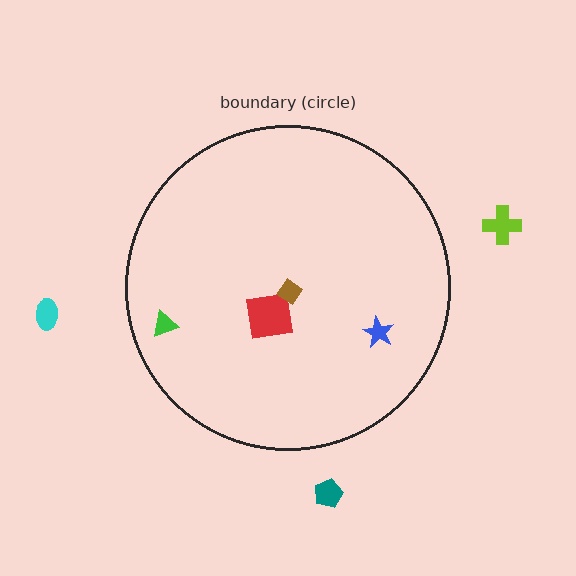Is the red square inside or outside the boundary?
Inside.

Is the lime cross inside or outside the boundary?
Outside.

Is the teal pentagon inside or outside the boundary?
Outside.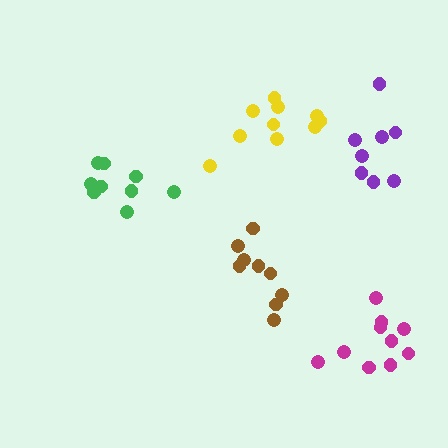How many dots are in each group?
Group 1: 9 dots, Group 2: 10 dots, Group 3: 9 dots, Group 4: 10 dots, Group 5: 8 dots (46 total).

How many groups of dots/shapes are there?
There are 5 groups.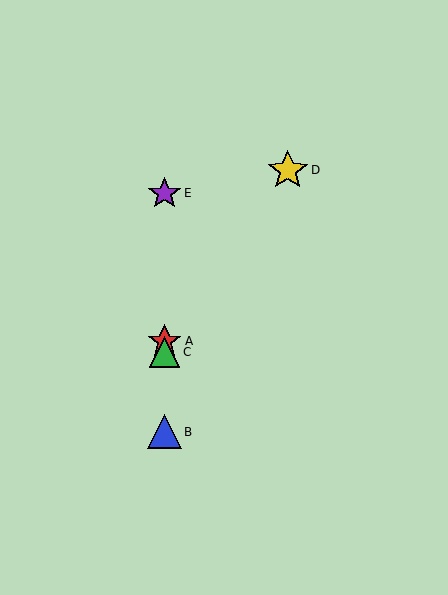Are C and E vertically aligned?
Yes, both are at x≈165.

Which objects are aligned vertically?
Objects A, B, C, E are aligned vertically.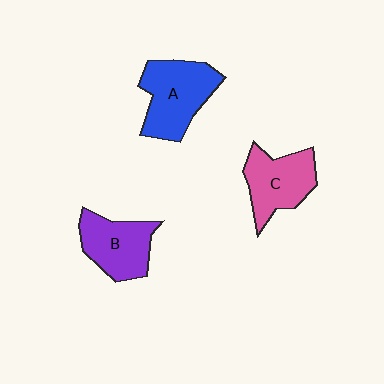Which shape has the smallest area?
Shape B (purple).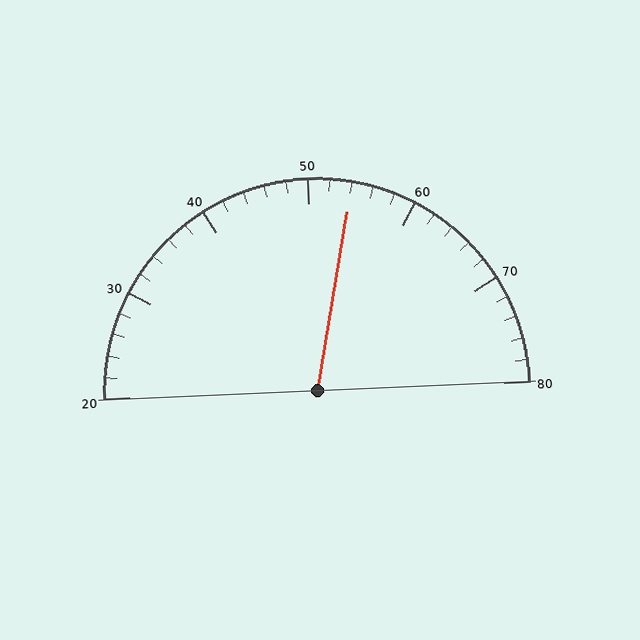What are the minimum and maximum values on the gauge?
The gauge ranges from 20 to 80.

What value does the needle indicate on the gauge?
The needle indicates approximately 54.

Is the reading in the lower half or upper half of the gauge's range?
The reading is in the upper half of the range (20 to 80).